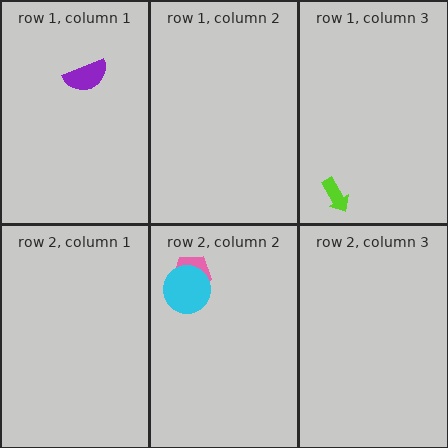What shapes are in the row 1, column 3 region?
The lime arrow.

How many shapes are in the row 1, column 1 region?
1.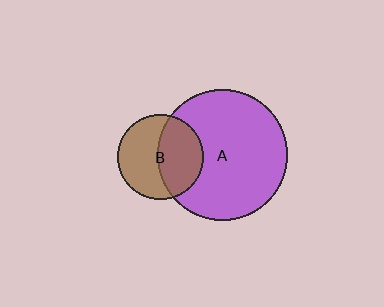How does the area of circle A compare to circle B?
Approximately 2.3 times.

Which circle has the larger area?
Circle A (purple).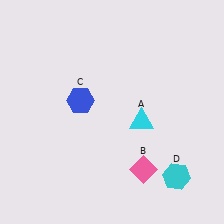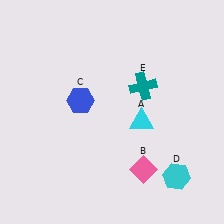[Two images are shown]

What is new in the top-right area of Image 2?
A teal cross (E) was added in the top-right area of Image 2.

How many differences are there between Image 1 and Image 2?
There is 1 difference between the two images.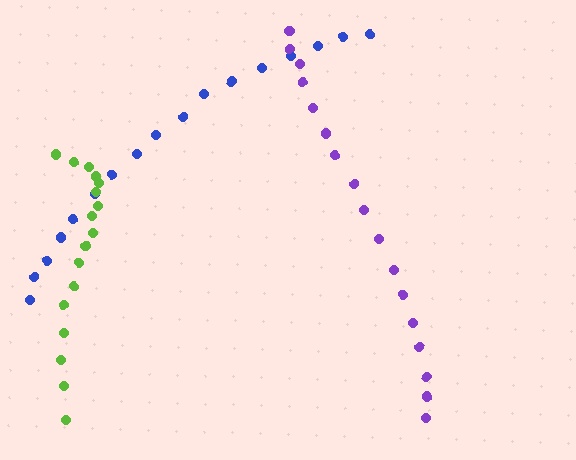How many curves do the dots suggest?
There are 3 distinct paths.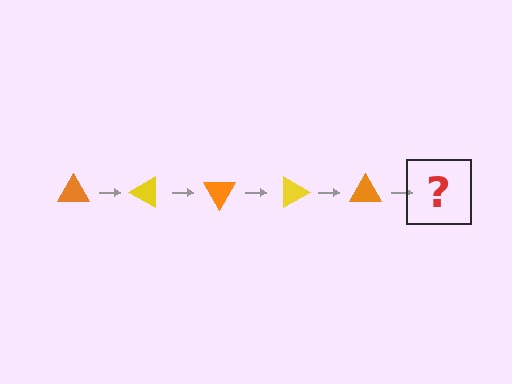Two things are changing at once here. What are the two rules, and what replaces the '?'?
The two rules are that it rotates 30 degrees each step and the color cycles through orange and yellow. The '?' should be a yellow triangle, rotated 150 degrees from the start.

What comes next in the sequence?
The next element should be a yellow triangle, rotated 150 degrees from the start.